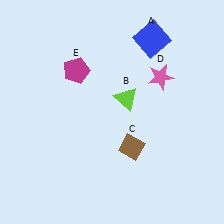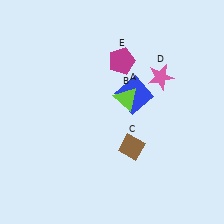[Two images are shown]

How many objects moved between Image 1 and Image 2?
2 objects moved between the two images.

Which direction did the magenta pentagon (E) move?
The magenta pentagon (E) moved right.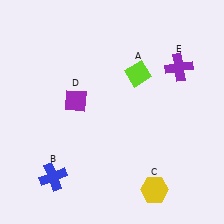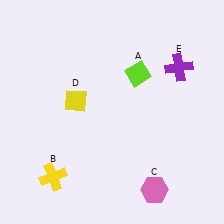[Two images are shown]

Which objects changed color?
B changed from blue to yellow. C changed from yellow to pink. D changed from purple to yellow.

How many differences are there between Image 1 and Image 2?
There are 3 differences between the two images.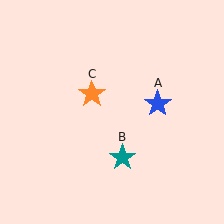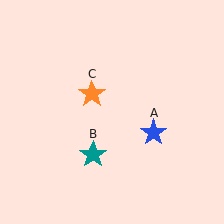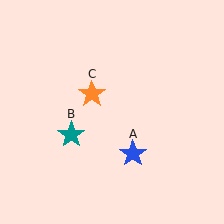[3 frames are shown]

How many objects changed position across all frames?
2 objects changed position: blue star (object A), teal star (object B).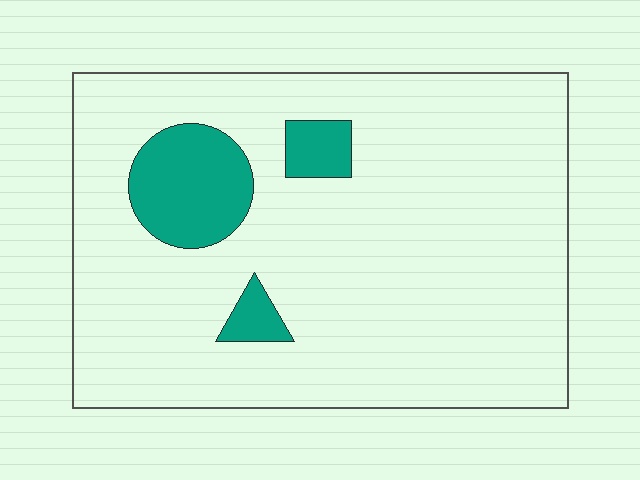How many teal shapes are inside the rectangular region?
3.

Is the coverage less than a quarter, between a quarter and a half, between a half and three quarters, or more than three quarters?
Less than a quarter.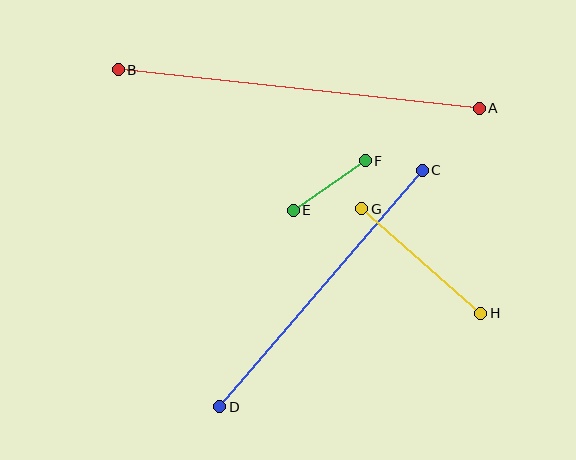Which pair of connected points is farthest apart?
Points A and B are farthest apart.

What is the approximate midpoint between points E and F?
The midpoint is at approximately (329, 185) pixels.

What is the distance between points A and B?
The distance is approximately 363 pixels.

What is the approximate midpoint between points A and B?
The midpoint is at approximately (299, 89) pixels.